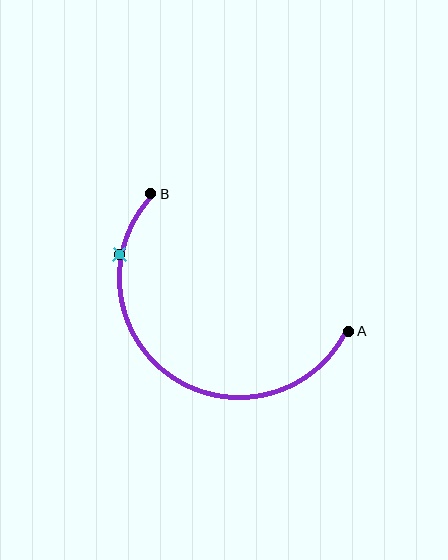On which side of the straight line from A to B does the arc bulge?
The arc bulges below and to the left of the straight line connecting A and B.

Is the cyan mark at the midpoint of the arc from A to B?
No. The cyan mark lies on the arc but is closer to endpoint B. The arc midpoint would be at the point on the curve equidistant along the arc from both A and B.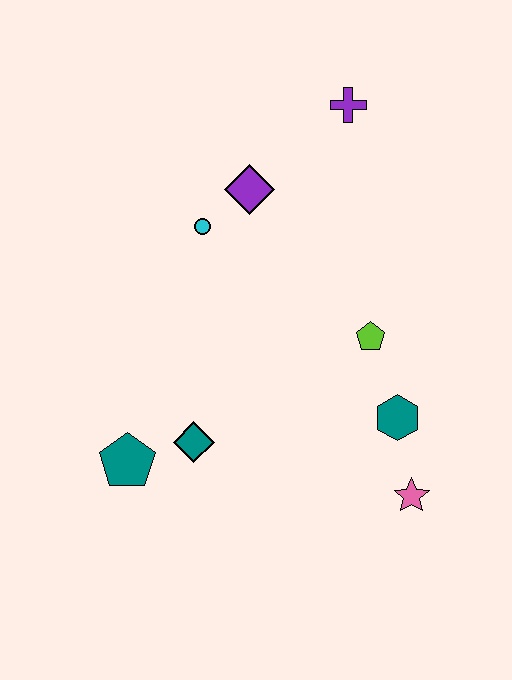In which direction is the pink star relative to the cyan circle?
The pink star is below the cyan circle.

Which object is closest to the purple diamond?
The cyan circle is closest to the purple diamond.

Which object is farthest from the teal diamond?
The purple cross is farthest from the teal diamond.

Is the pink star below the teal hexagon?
Yes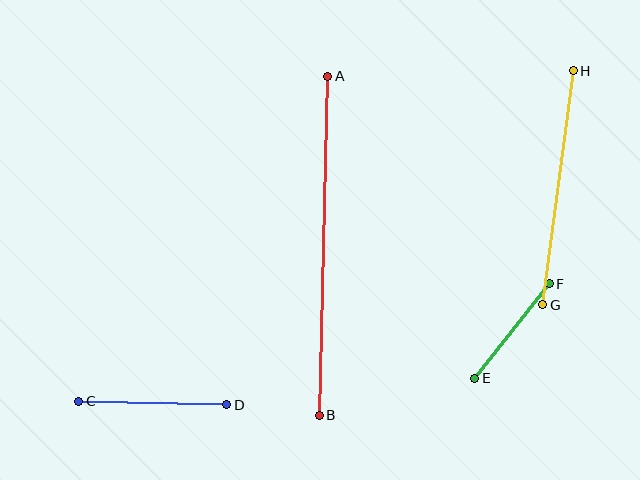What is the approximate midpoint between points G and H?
The midpoint is at approximately (558, 188) pixels.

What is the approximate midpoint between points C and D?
The midpoint is at approximately (153, 403) pixels.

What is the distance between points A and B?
The distance is approximately 339 pixels.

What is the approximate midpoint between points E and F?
The midpoint is at approximately (512, 331) pixels.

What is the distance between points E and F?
The distance is approximately 120 pixels.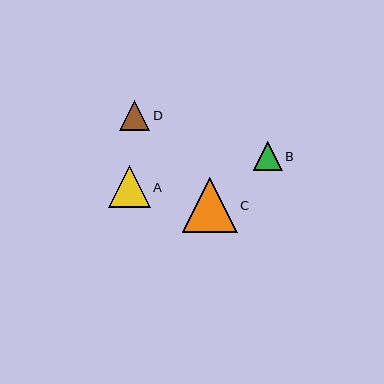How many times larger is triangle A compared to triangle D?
Triangle A is approximately 1.4 times the size of triangle D.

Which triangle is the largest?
Triangle C is the largest with a size of approximately 55 pixels.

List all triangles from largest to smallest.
From largest to smallest: C, A, D, B.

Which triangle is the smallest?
Triangle B is the smallest with a size of approximately 29 pixels.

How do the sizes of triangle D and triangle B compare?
Triangle D and triangle B are approximately the same size.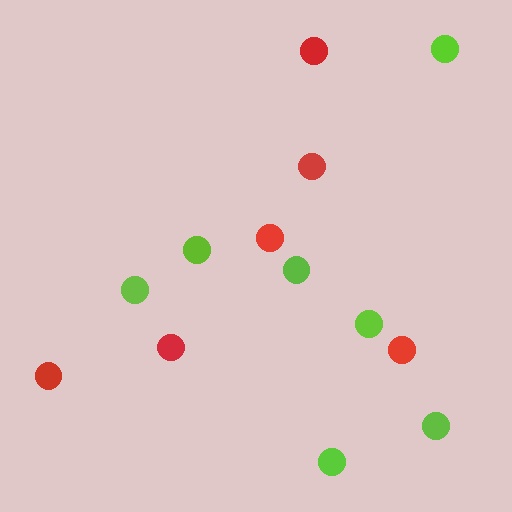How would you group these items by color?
There are 2 groups: one group of lime circles (7) and one group of red circles (6).